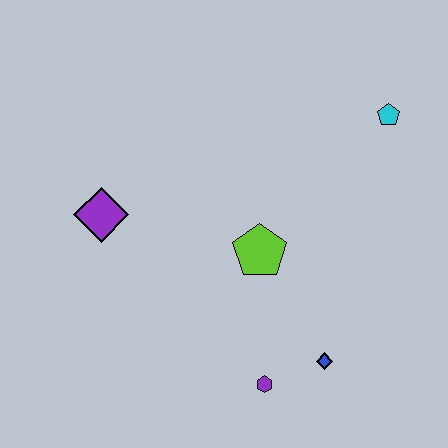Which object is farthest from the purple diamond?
The cyan pentagon is farthest from the purple diamond.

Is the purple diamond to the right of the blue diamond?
No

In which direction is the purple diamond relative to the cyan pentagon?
The purple diamond is to the left of the cyan pentagon.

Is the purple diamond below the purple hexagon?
No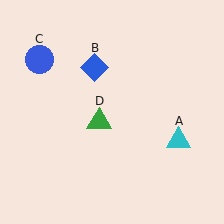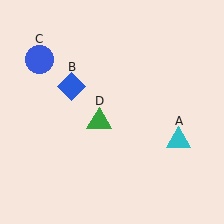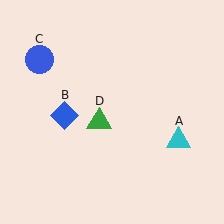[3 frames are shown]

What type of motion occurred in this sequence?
The blue diamond (object B) rotated counterclockwise around the center of the scene.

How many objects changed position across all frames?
1 object changed position: blue diamond (object B).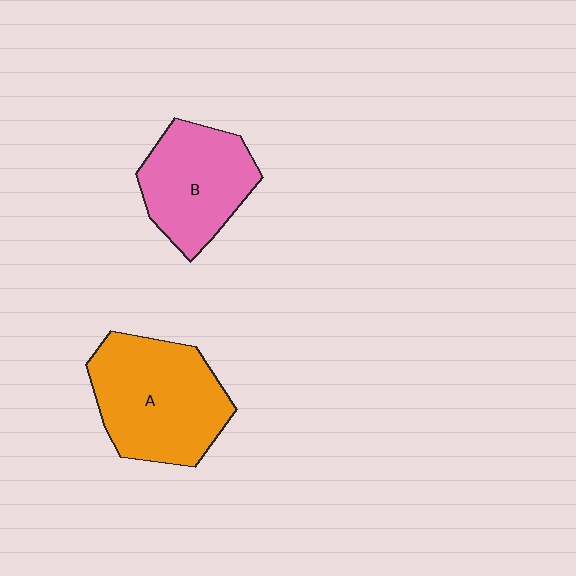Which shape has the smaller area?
Shape B (pink).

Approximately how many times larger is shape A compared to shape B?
Approximately 1.3 times.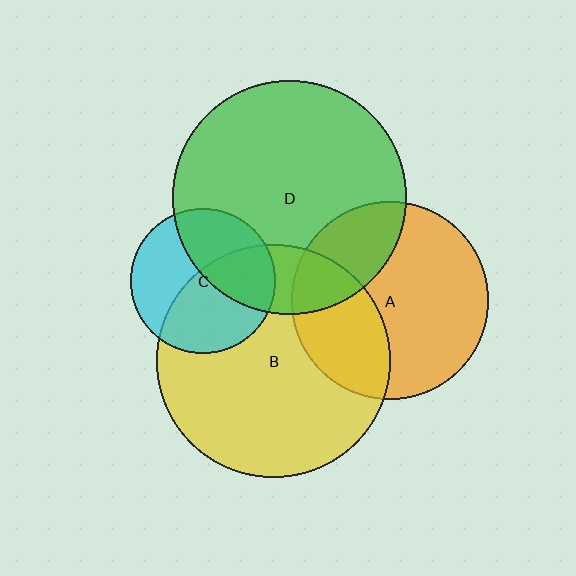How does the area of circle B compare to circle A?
Approximately 1.4 times.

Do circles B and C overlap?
Yes.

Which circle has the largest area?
Circle D (green).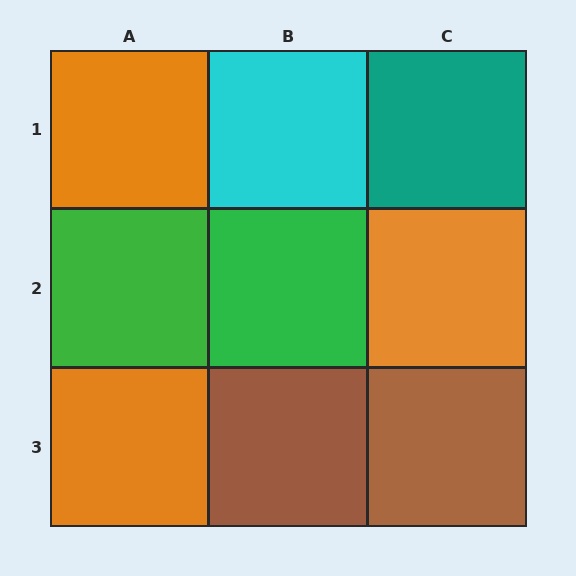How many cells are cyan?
1 cell is cyan.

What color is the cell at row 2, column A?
Green.